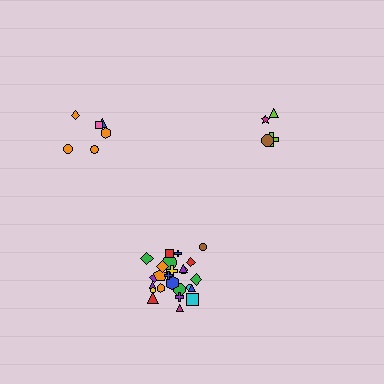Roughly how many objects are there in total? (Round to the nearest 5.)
Roughly 35 objects in total.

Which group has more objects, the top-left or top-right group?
The top-left group.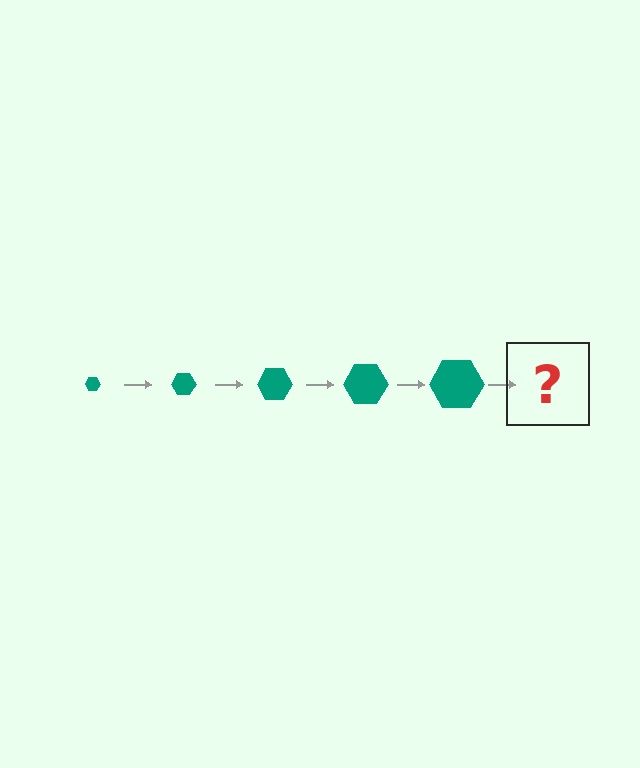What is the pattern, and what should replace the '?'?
The pattern is that the hexagon gets progressively larger each step. The '?' should be a teal hexagon, larger than the previous one.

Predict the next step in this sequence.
The next step is a teal hexagon, larger than the previous one.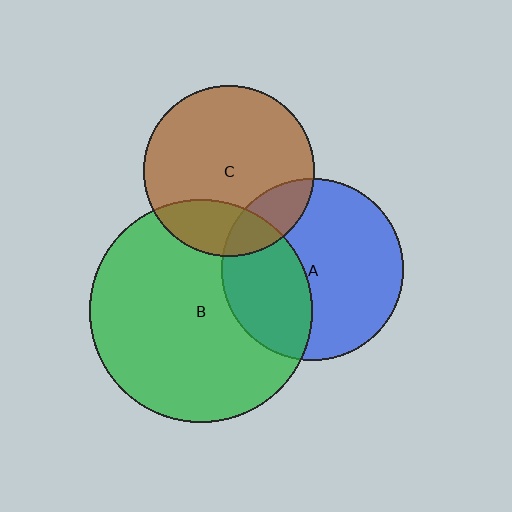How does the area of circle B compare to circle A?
Approximately 1.5 times.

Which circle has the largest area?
Circle B (green).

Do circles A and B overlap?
Yes.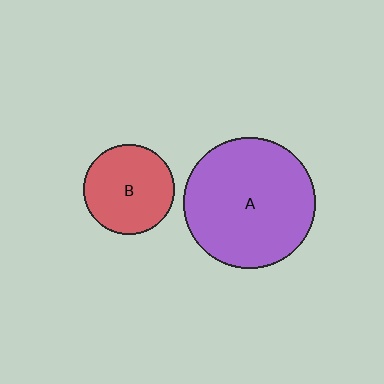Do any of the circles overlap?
No, none of the circles overlap.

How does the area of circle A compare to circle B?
Approximately 2.1 times.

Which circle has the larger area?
Circle A (purple).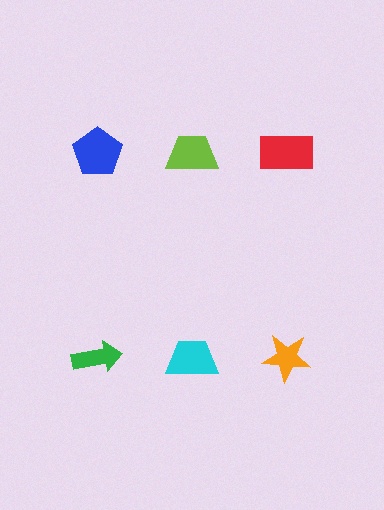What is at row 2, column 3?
An orange star.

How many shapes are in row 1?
3 shapes.